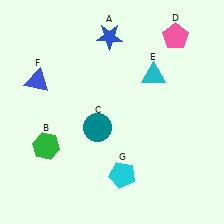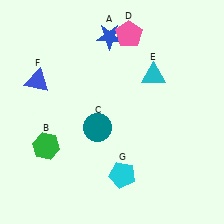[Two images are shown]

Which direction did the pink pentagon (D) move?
The pink pentagon (D) moved left.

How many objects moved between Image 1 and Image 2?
1 object moved between the two images.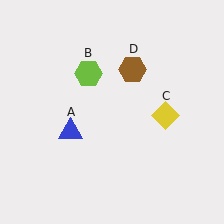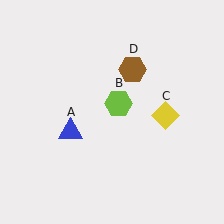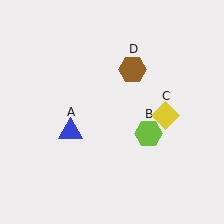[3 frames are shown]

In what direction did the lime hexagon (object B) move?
The lime hexagon (object B) moved down and to the right.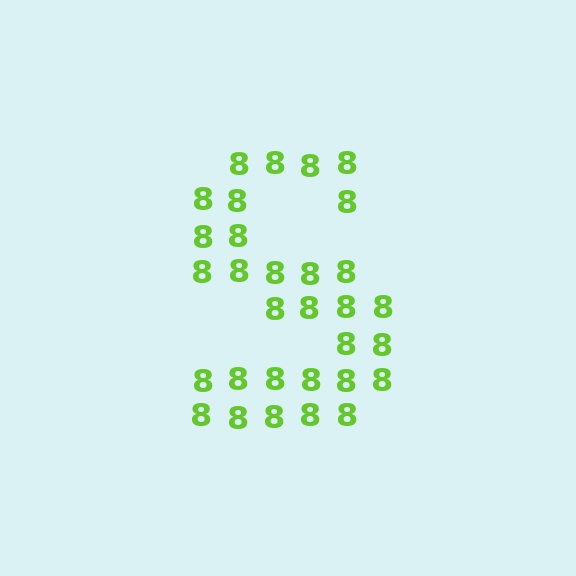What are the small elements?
The small elements are digit 8's.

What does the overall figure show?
The overall figure shows the letter S.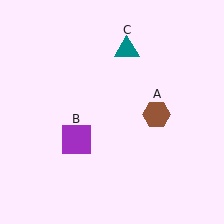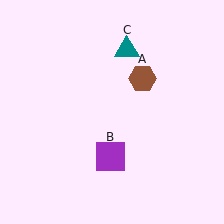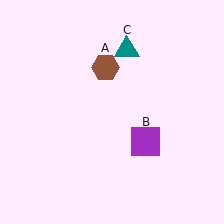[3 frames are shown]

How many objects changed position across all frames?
2 objects changed position: brown hexagon (object A), purple square (object B).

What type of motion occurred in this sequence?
The brown hexagon (object A), purple square (object B) rotated counterclockwise around the center of the scene.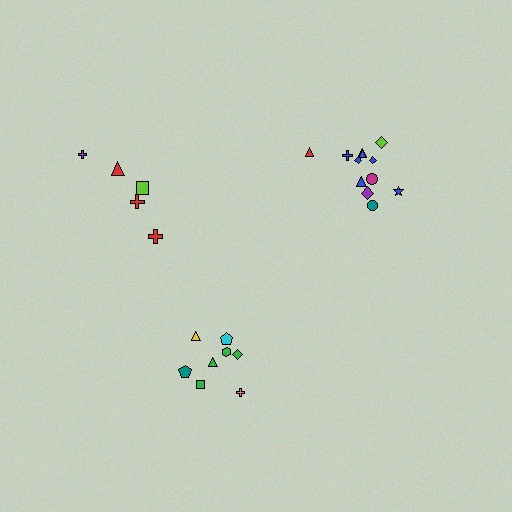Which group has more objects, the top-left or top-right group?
The top-right group.